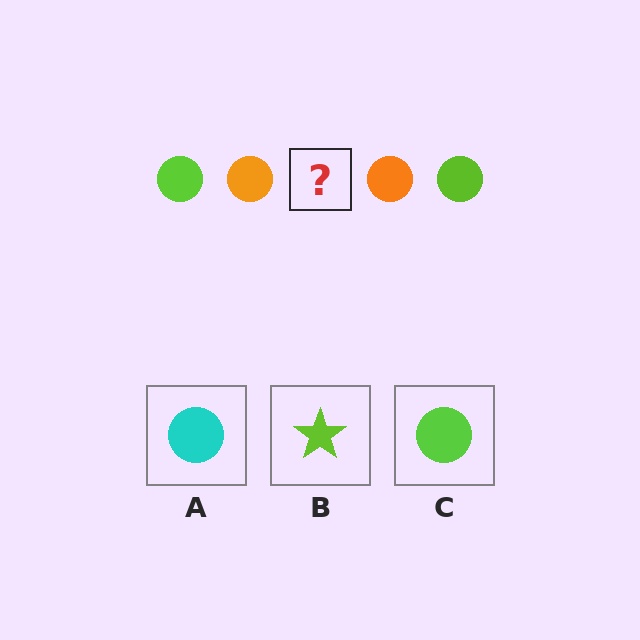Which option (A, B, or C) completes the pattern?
C.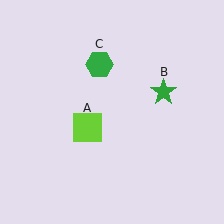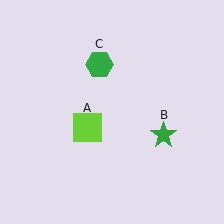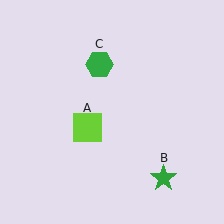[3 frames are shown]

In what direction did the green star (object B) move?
The green star (object B) moved down.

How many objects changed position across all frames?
1 object changed position: green star (object B).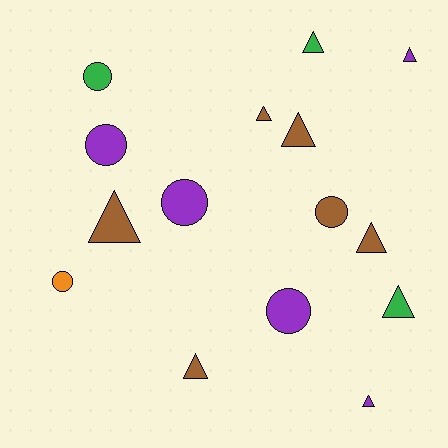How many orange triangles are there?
There are no orange triangles.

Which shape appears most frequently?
Triangle, with 9 objects.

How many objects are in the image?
There are 15 objects.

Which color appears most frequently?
Brown, with 6 objects.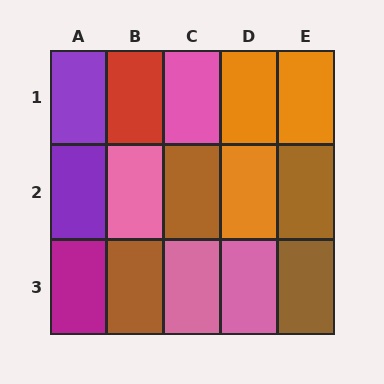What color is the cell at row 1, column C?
Pink.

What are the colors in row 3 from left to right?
Magenta, brown, pink, pink, brown.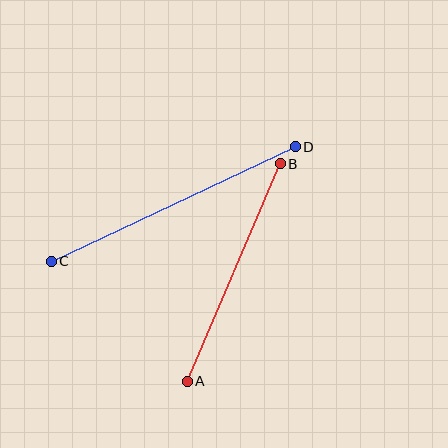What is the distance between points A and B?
The distance is approximately 237 pixels.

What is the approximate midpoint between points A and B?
The midpoint is at approximately (234, 272) pixels.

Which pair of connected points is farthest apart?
Points C and D are farthest apart.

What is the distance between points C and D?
The distance is approximately 269 pixels.